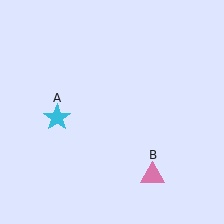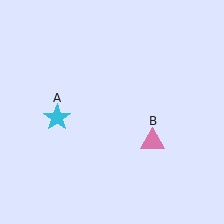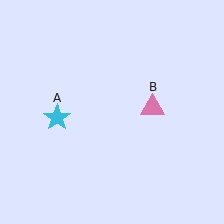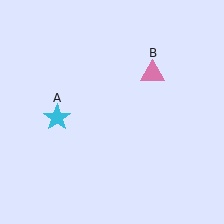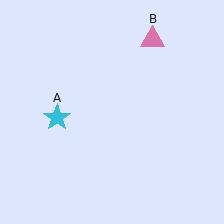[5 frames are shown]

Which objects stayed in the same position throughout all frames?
Cyan star (object A) remained stationary.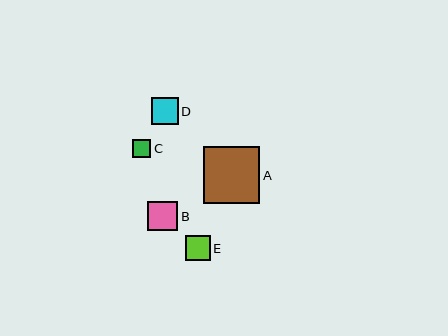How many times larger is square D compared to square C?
Square D is approximately 1.5 times the size of square C.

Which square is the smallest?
Square C is the smallest with a size of approximately 18 pixels.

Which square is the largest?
Square A is the largest with a size of approximately 56 pixels.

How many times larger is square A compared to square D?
Square A is approximately 2.1 times the size of square D.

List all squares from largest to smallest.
From largest to smallest: A, B, D, E, C.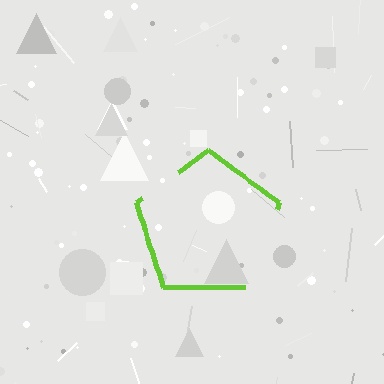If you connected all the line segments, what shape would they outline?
They would outline a pentagon.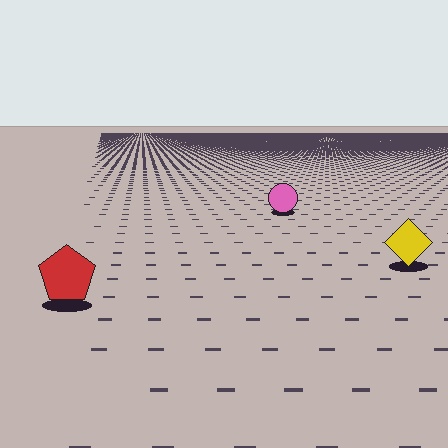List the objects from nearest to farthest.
From nearest to farthest: the red pentagon, the yellow diamond, the pink circle.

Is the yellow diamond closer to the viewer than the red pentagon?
No. The red pentagon is closer — you can tell from the texture gradient: the ground texture is coarser near it.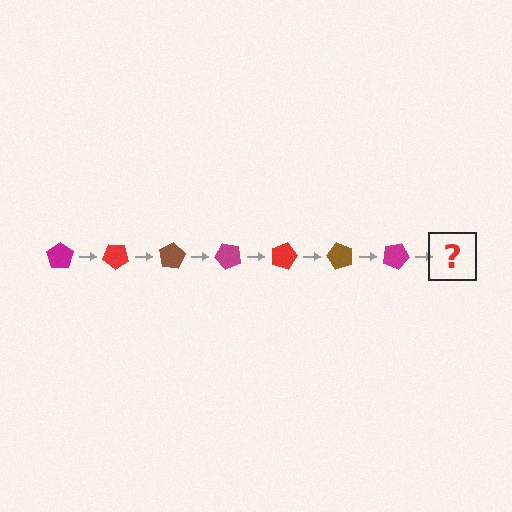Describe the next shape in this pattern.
It should be a red pentagon, rotated 280 degrees from the start.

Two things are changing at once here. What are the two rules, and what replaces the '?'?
The two rules are that it rotates 40 degrees each step and the color cycles through magenta, red, and brown. The '?' should be a red pentagon, rotated 280 degrees from the start.